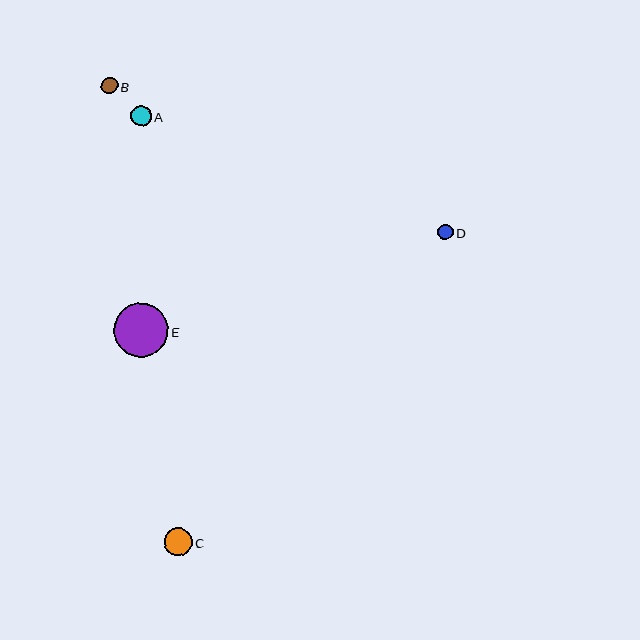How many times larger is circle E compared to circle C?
Circle E is approximately 1.9 times the size of circle C.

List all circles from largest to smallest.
From largest to smallest: E, C, A, B, D.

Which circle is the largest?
Circle E is the largest with a size of approximately 54 pixels.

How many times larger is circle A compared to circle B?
Circle A is approximately 1.2 times the size of circle B.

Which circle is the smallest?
Circle D is the smallest with a size of approximately 15 pixels.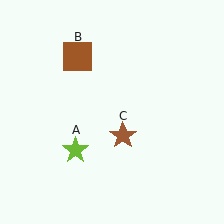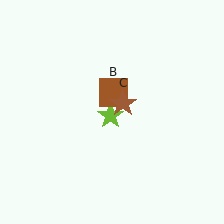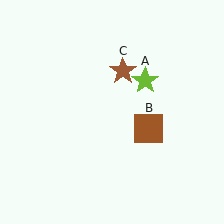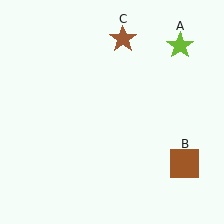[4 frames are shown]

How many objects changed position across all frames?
3 objects changed position: lime star (object A), brown square (object B), brown star (object C).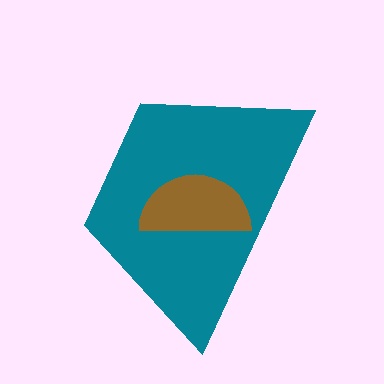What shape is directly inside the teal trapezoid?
The brown semicircle.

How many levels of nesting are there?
2.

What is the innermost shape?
The brown semicircle.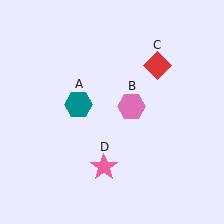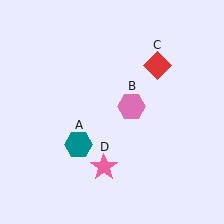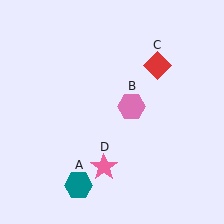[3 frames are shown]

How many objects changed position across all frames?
1 object changed position: teal hexagon (object A).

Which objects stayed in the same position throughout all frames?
Pink hexagon (object B) and red diamond (object C) and pink star (object D) remained stationary.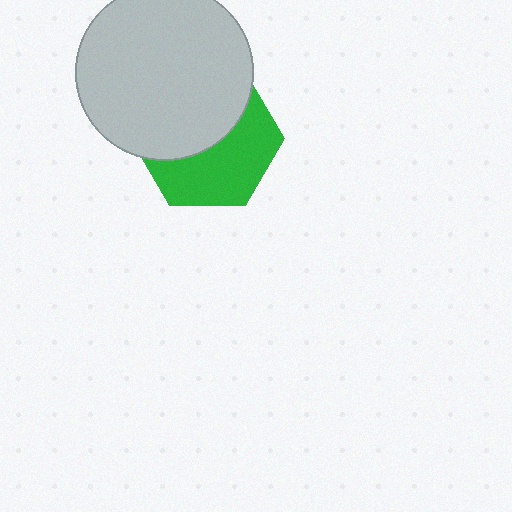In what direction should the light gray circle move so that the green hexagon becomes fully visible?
The light gray circle should move up. That is the shortest direction to clear the overlap and leave the green hexagon fully visible.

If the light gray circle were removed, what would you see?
You would see the complete green hexagon.